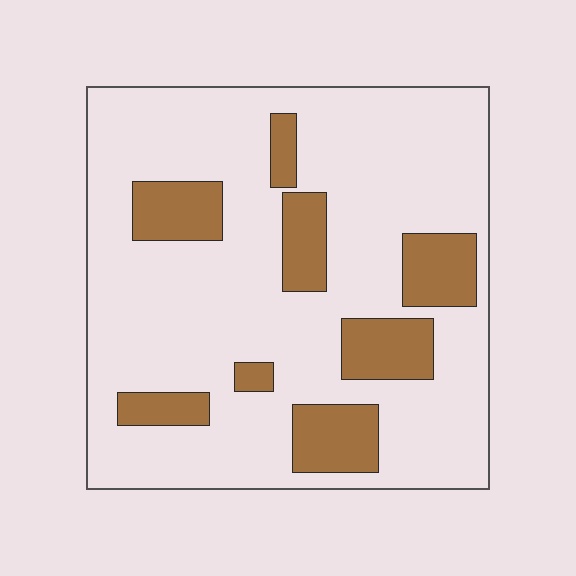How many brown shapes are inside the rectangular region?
8.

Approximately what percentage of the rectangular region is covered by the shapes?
Approximately 20%.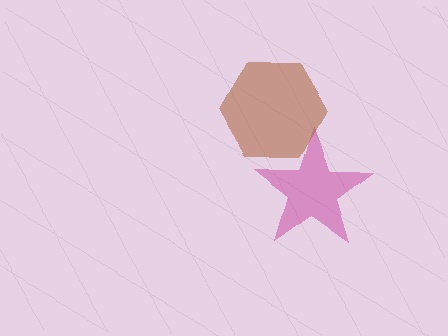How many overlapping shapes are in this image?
There are 2 overlapping shapes in the image.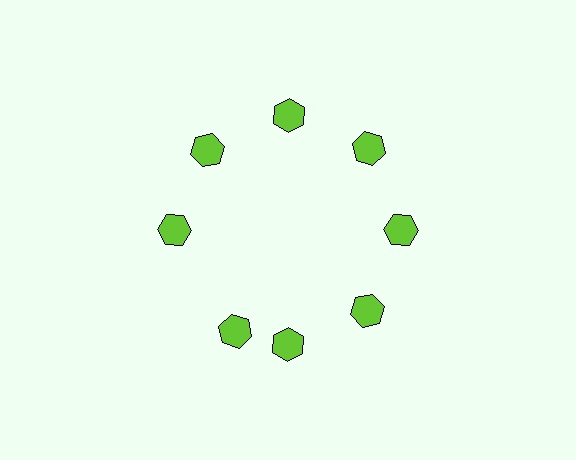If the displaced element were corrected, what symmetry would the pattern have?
It would have 8-fold rotational symmetry — the pattern would map onto itself every 45 degrees.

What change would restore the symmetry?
The symmetry would be restored by rotating it back into even spacing with its neighbors so that all 8 hexagons sit at equal angles and equal distance from the center.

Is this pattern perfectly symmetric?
No. The 8 lime hexagons are arranged in a ring, but one element near the 8 o'clock position is rotated out of alignment along the ring, breaking the 8-fold rotational symmetry.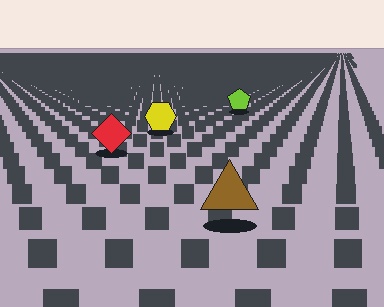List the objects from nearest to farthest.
From nearest to farthest: the brown triangle, the red diamond, the yellow hexagon, the lime pentagon.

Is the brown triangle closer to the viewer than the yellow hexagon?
Yes. The brown triangle is closer — you can tell from the texture gradient: the ground texture is coarser near it.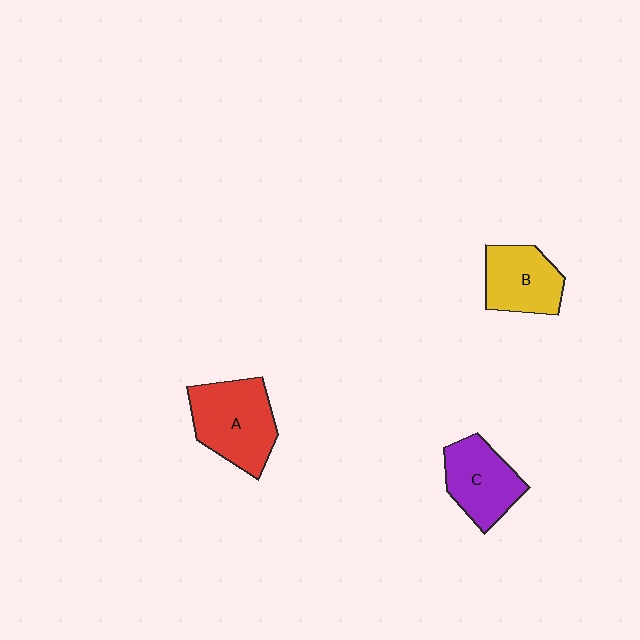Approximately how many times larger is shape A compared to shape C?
Approximately 1.3 times.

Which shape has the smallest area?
Shape B (yellow).